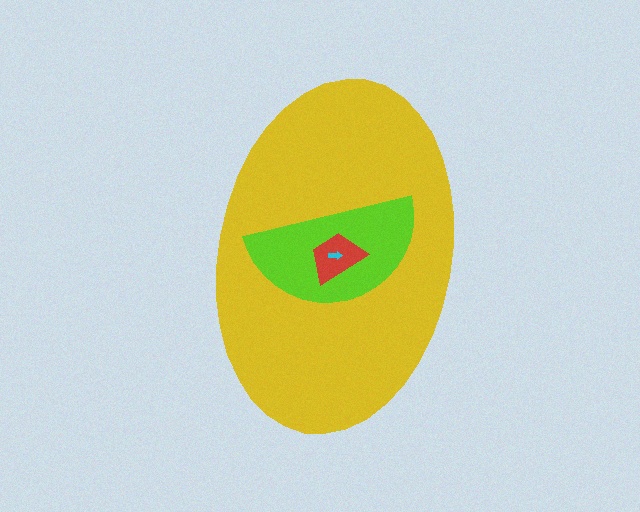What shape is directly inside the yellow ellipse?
The lime semicircle.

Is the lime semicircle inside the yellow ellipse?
Yes.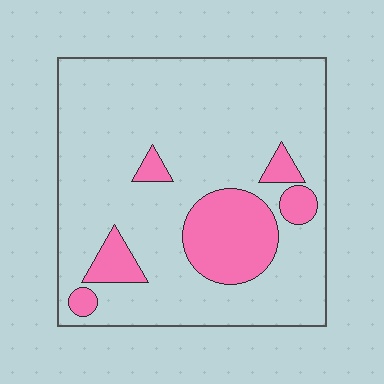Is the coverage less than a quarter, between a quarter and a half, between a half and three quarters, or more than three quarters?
Less than a quarter.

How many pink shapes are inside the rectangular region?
6.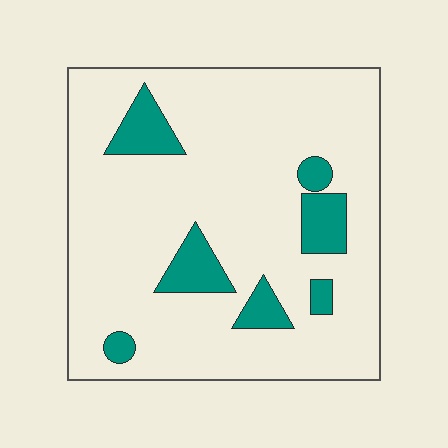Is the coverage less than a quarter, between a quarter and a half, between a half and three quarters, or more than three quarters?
Less than a quarter.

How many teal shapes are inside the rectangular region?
7.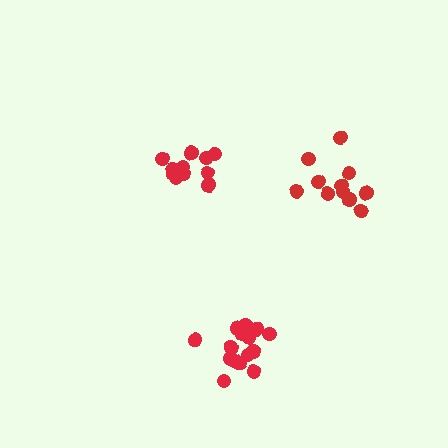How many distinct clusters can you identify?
There are 3 distinct clusters.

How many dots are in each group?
Group 1: 11 dots, Group 2: 15 dots, Group 3: 11 dots (37 total).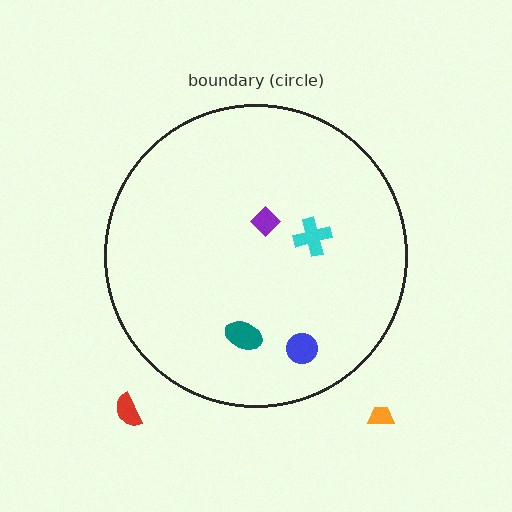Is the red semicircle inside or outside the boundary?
Outside.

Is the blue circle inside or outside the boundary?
Inside.